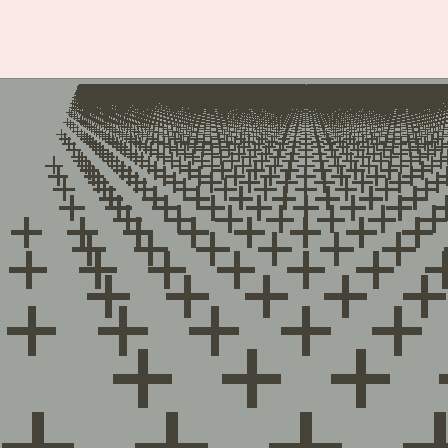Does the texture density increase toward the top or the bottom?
Density increases toward the top.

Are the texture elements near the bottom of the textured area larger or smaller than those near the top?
Larger. Near the bottom, elements are closer to the viewer and appear at a bigger on-screen size.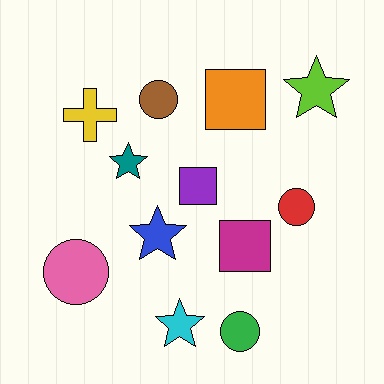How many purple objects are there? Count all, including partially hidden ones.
There is 1 purple object.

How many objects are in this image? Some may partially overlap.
There are 12 objects.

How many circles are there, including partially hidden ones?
There are 4 circles.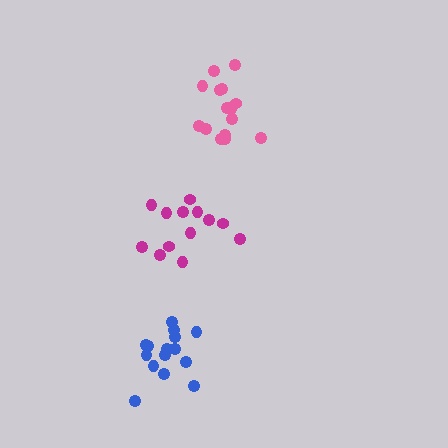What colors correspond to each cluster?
The clusters are colored: pink, blue, magenta.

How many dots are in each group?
Group 1: 16 dots, Group 2: 15 dots, Group 3: 13 dots (44 total).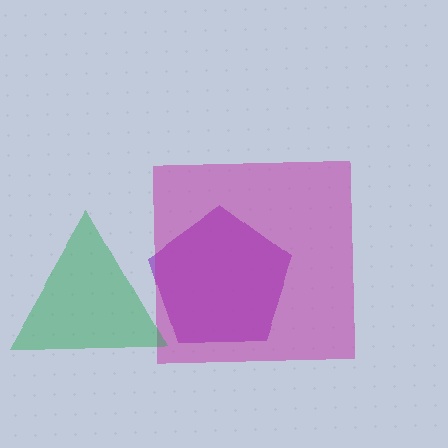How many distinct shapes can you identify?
There are 3 distinct shapes: a purple pentagon, a magenta square, a green triangle.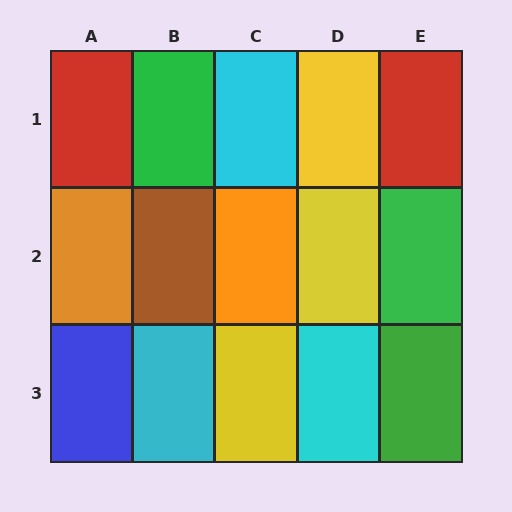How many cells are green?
3 cells are green.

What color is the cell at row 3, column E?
Green.